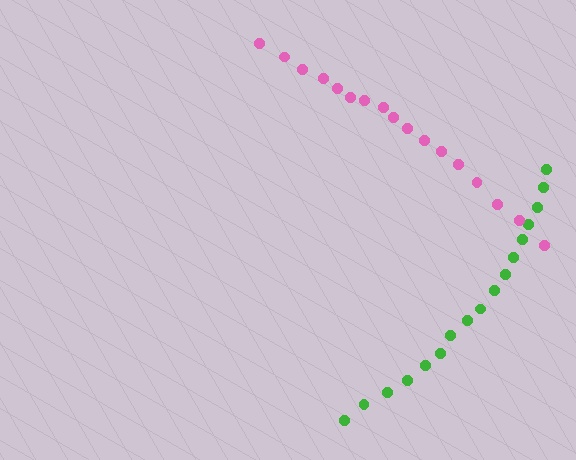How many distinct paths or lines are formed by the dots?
There are 2 distinct paths.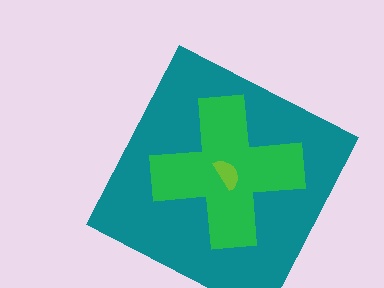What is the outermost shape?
The teal square.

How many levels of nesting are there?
3.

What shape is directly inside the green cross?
The lime semicircle.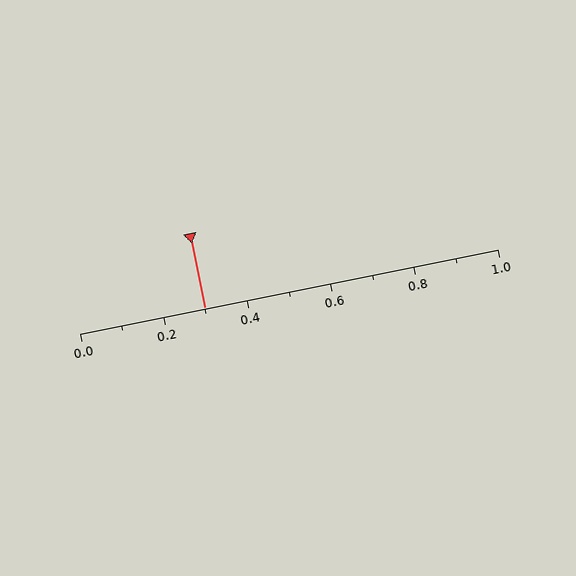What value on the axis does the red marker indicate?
The marker indicates approximately 0.3.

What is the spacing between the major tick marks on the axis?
The major ticks are spaced 0.2 apart.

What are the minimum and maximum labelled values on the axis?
The axis runs from 0.0 to 1.0.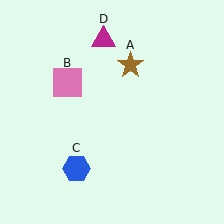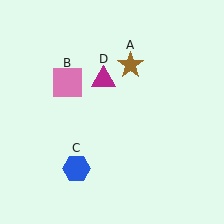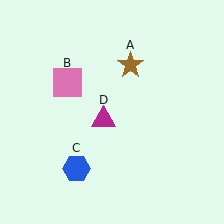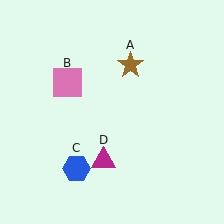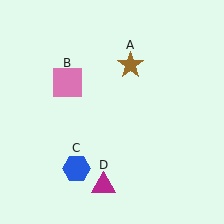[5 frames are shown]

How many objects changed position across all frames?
1 object changed position: magenta triangle (object D).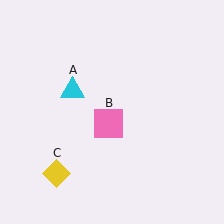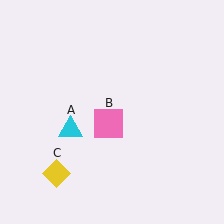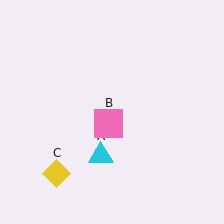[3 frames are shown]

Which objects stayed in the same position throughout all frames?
Pink square (object B) and yellow diamond (object C) remained stationary.